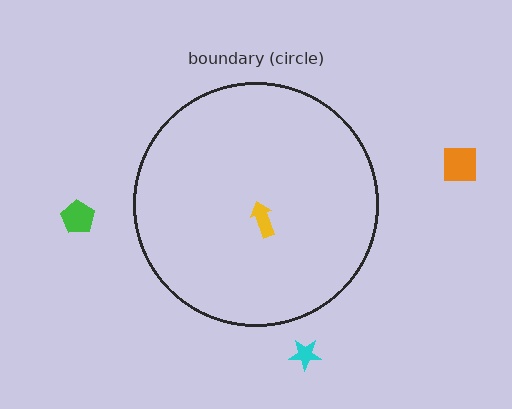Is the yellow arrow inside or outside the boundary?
Inside.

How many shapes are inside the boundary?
1 inside, 3 outside.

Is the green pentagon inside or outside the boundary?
Outside.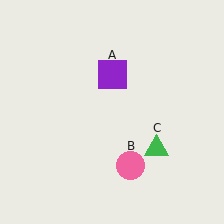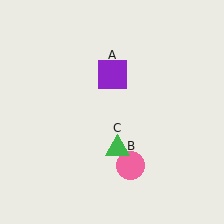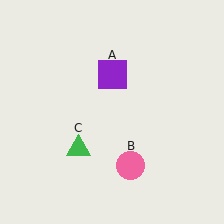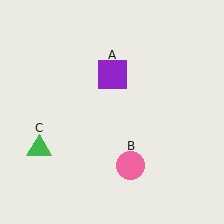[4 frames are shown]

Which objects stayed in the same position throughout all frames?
Purple square (object A) and pink circle (object B) remained stationary.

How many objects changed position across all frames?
1 object changed position: green triangle (object C).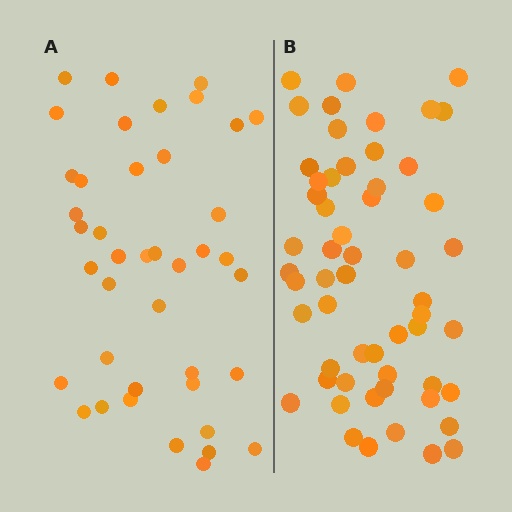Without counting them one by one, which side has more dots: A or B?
Region B (the right region) has more dots.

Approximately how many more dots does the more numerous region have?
Region B has approximately 15 more dots than region A.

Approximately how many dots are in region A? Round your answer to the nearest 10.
About 40 dots. (The exact count is 41, which rounds to 40.)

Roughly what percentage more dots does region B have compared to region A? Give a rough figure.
About 35% more.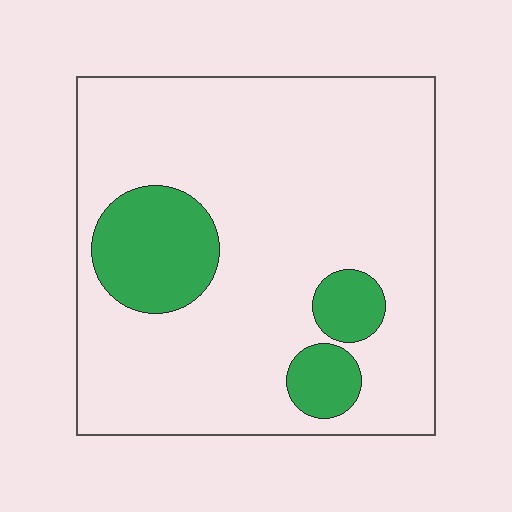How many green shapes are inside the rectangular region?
3.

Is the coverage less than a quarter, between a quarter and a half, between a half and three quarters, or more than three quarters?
Less than a quarter.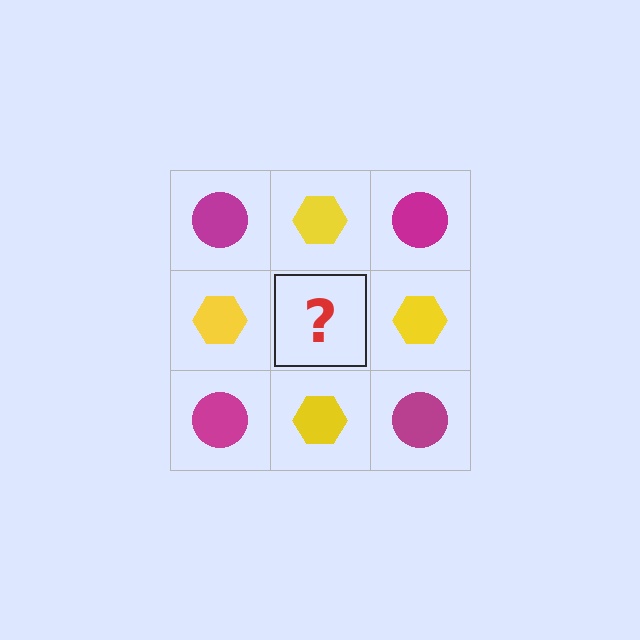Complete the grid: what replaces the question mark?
The question mark should be replaced with a magenta circle.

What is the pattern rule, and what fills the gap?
The rule is that it alternates magenta circle and yellow hexagon in a checkerboard pattern. The gap should be filled with a magenta circle.